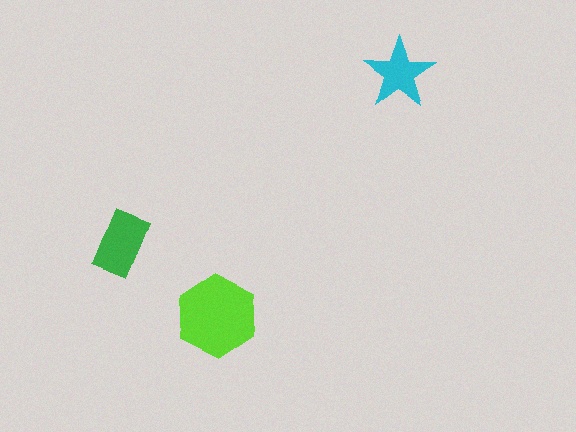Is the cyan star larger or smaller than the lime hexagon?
Smaller.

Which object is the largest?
The lime hexagon.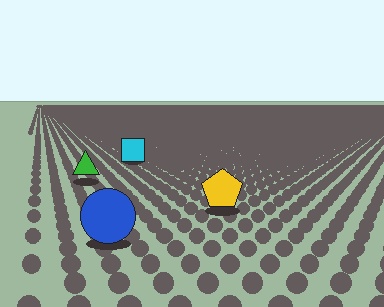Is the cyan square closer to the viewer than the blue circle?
No. The blue circle is closer — you can tell from the texture gradient: the ground texture is coarser near it.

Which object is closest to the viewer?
The blue circle is closest. The texture marks near it are larger and more spread out.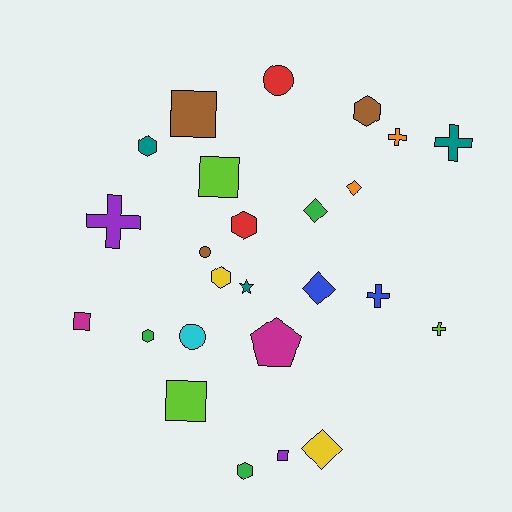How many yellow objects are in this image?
There are 2 yellow objects.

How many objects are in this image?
There are 25 objects.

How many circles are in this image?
There are 3 circles.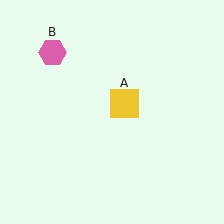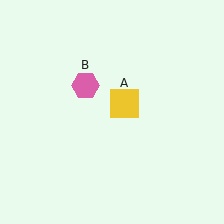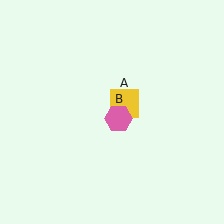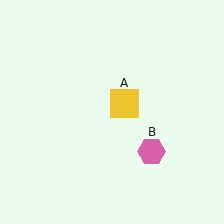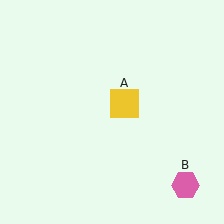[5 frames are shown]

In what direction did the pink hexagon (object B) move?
The pink hexagon (object B) moved down and to the right.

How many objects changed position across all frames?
1 object changed position: pink hexagon (object B).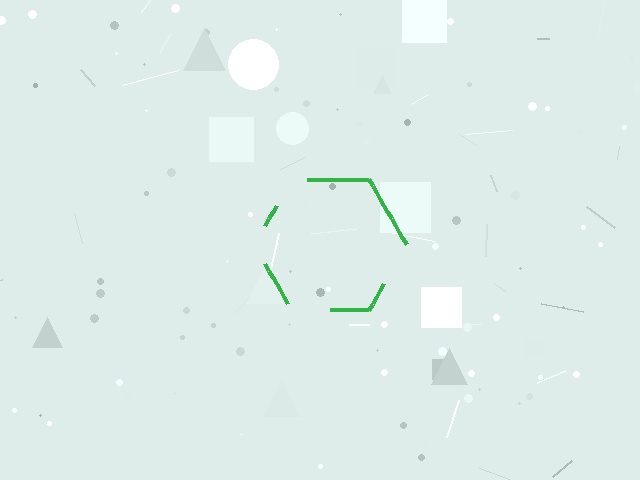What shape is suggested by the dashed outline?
The dashed outline suggests a hexagon.